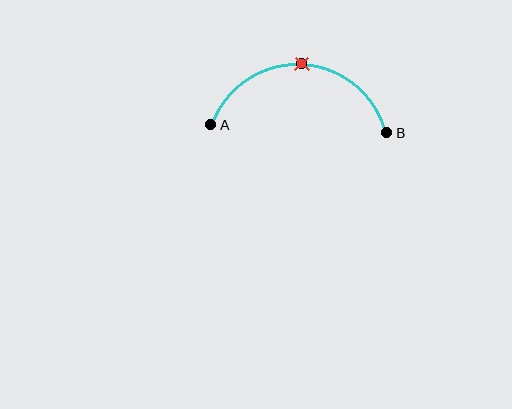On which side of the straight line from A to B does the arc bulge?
The arc bulges above the straight line connecting A and B.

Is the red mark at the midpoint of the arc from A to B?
Yes. The red mark lies on the arc at equal arc-length from both A and B — it is the arc midpoint.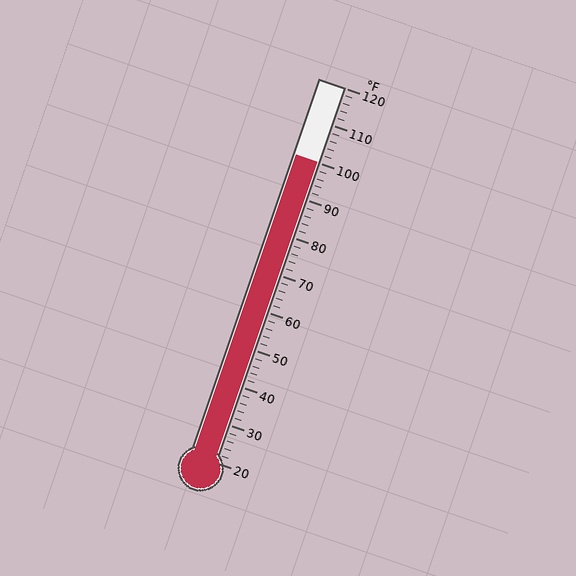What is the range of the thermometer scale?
The thermometer scale ranges from 20°F to 120°F.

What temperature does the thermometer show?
The thermometer shows approximately 100°F.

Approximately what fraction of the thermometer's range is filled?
The thermometer is filled to approximately 80% of its range.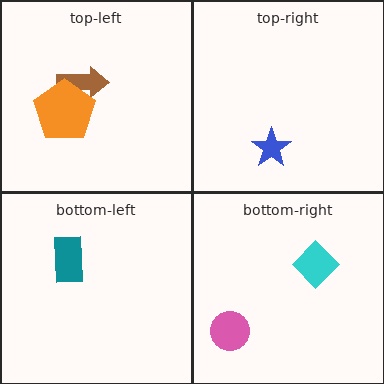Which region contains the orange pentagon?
The top-left region.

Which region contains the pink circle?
The bottom-right region.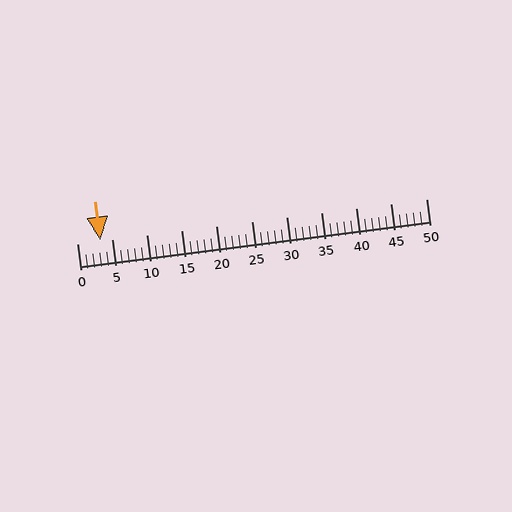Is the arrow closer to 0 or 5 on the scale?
The arrow is closer to 5.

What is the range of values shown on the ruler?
The ruler shows values from 0 to 50.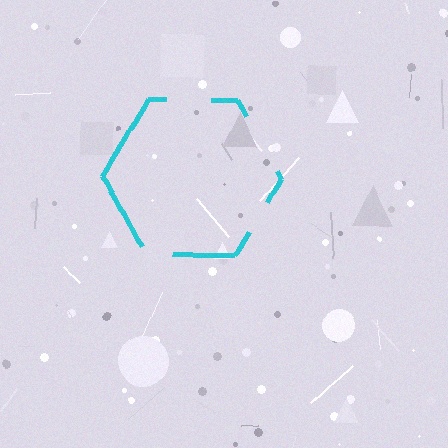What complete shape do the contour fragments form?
The contour fragments form a hexagon.